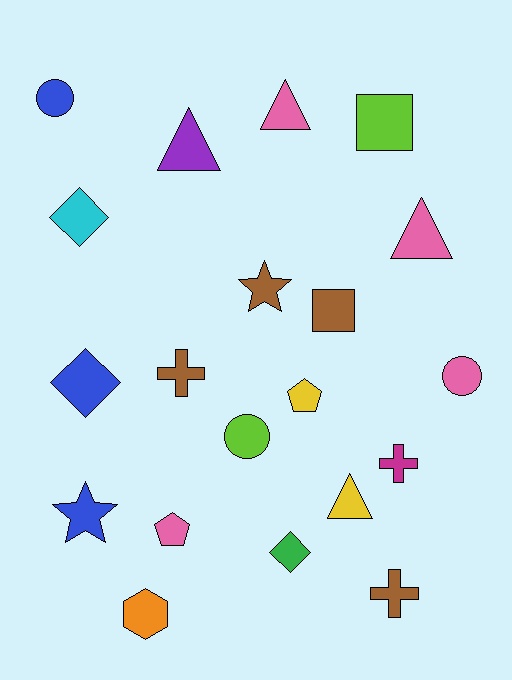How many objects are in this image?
There are 20 objects.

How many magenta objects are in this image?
There is 1 magenta object.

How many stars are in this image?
There are 2 stars.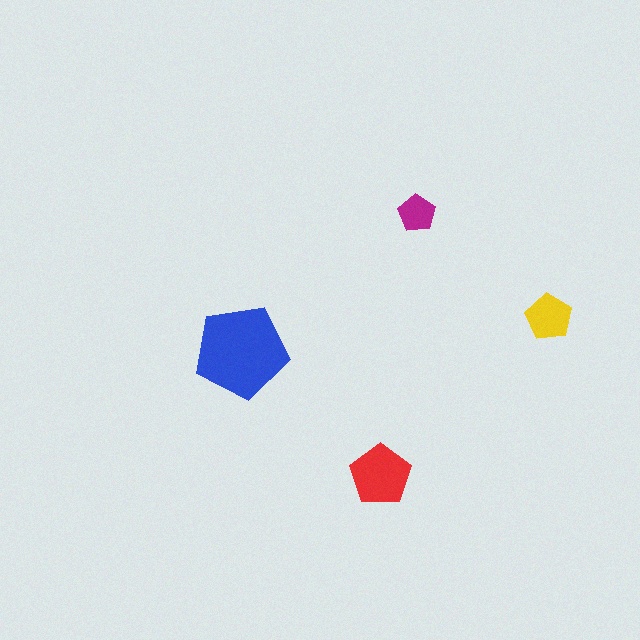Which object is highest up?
The magenta pentagon is topmost.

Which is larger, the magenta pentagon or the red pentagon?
The red one.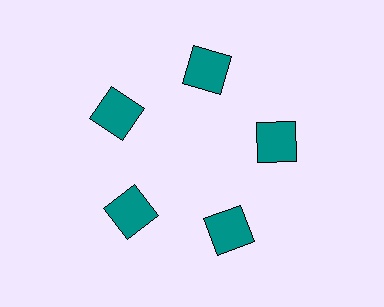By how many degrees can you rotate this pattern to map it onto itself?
The pattern maps onto itself every 72 degrees of rotation.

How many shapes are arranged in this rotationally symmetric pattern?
There are 5 shapes, arranged in 5 groups of 1.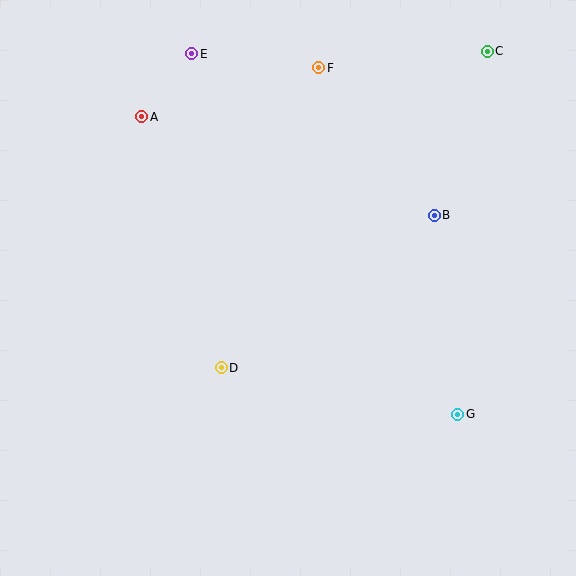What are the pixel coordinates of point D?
Point D is at (221, 368).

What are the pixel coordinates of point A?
Point A is at (142, 117).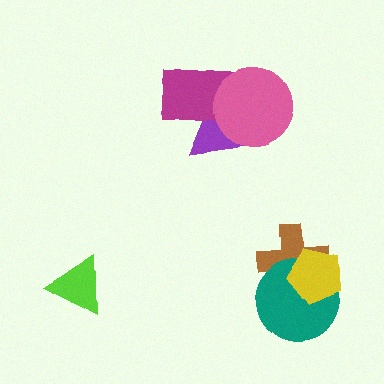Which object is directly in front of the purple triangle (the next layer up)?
The magenta rectangle is directly in front of the purple triangle.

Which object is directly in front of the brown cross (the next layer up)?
The teal circle is directly in front of the brown cross.